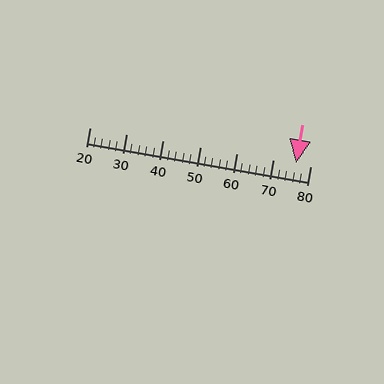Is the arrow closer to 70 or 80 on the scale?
The arrow is closer to 80.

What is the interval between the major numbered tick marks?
The major tick marks are spaced 10 units apart.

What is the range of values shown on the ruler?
The ruler shows values from 20 to 80.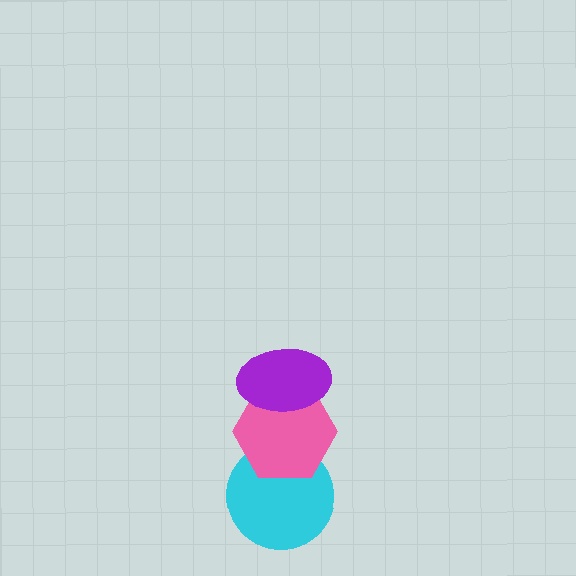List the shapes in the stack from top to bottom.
From top to bottom: the purple ellipse, the pink hexagon, the cyan circle.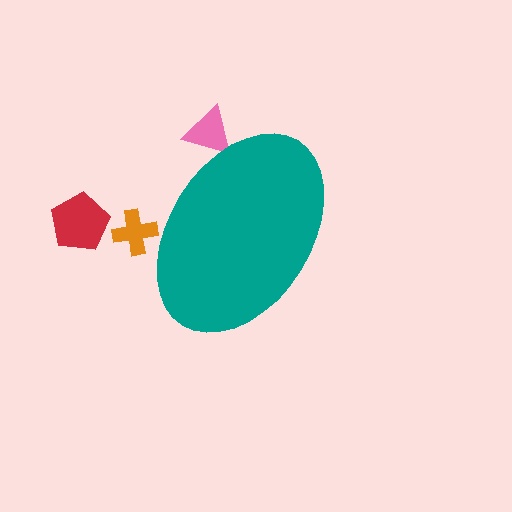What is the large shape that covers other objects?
A teal ellipse.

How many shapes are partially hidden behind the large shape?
2 shapes are partially hidden.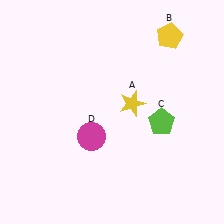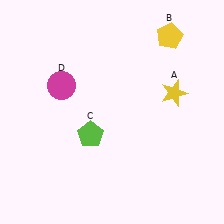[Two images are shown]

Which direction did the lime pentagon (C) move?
The lime pentagon (C) moved left.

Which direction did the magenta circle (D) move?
The magenta circle (D) moved up.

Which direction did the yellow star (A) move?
The yellow star (A) moved right.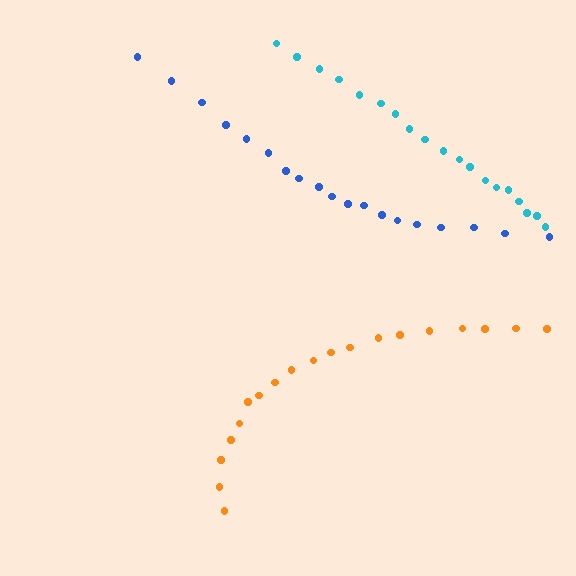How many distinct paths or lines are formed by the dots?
There are 3 distinct paths.